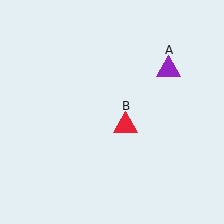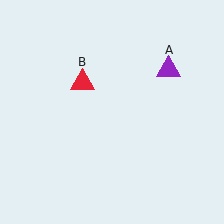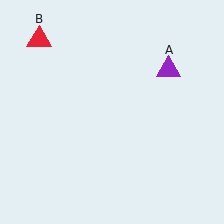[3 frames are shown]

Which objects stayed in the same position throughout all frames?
Purple triangle (object A) remained stationary.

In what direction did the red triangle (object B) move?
The red triangle (object B) moved up and to the left.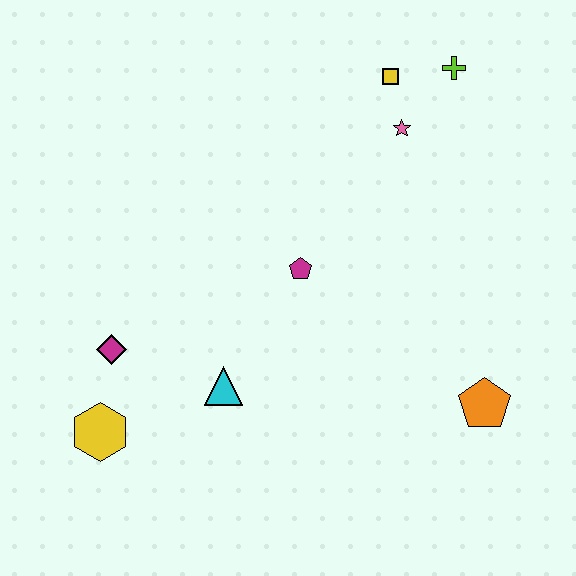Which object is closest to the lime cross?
The yellow square is closest to the lime cross.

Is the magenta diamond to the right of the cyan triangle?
No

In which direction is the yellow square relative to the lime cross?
The yellow square is to the left of the lime cross.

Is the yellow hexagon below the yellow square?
Yes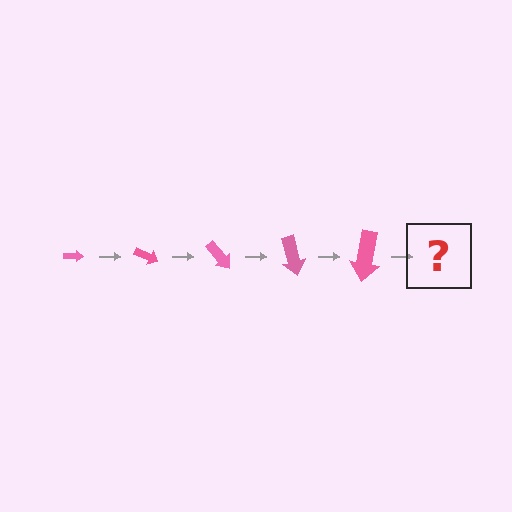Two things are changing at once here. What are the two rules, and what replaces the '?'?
The two rules are that the arrow grows larger each step and it rotates 25 degrees each step. The '?' should be an arrow, larger than the previous one and rotated 125 degrees from the start.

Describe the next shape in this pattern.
It should be an arrow, larger than the previous one and rotated 125 degrees from the start.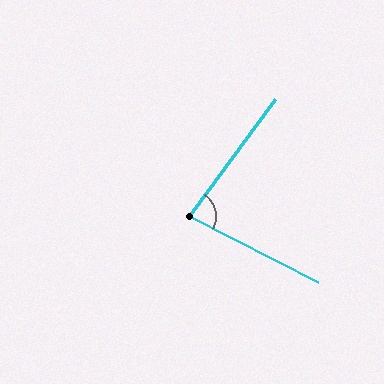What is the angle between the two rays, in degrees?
Approximately 81 degrees.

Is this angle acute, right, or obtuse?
It is acute.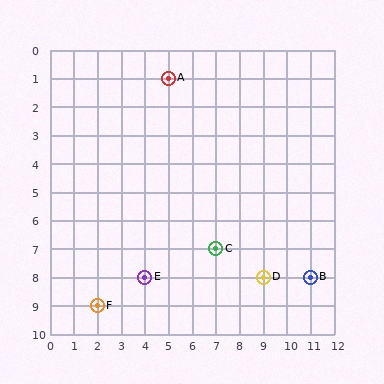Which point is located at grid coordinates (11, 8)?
Point B is at (11, 8).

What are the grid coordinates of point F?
Point F is at grid coordinates (2, 9).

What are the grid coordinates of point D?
Point D is at grid coordinates (9, 8).